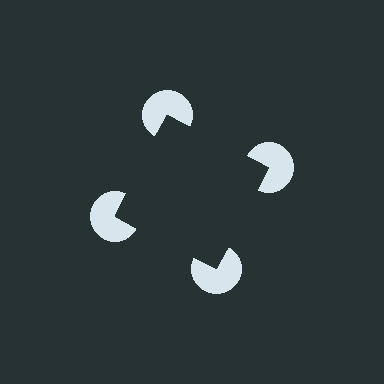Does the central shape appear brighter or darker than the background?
It typically appears slightly darker than the background, even though no actual brightness change is drawn.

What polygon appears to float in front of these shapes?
An illusory square — its edges are inferred from the aligned wedge cuts in the pac-man discs, not physically drawn.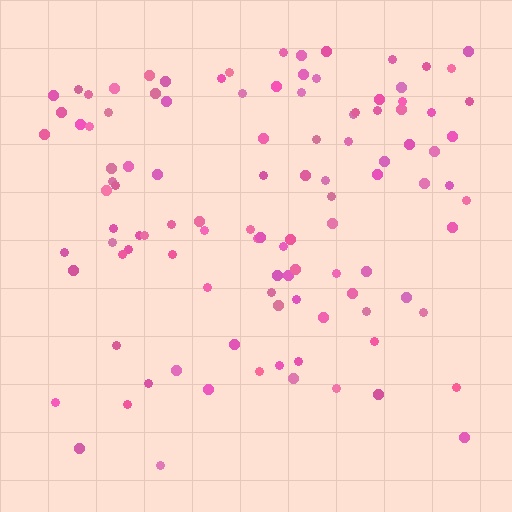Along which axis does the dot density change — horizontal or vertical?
Vertical.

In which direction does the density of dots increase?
From bottom to top, with the top side densest.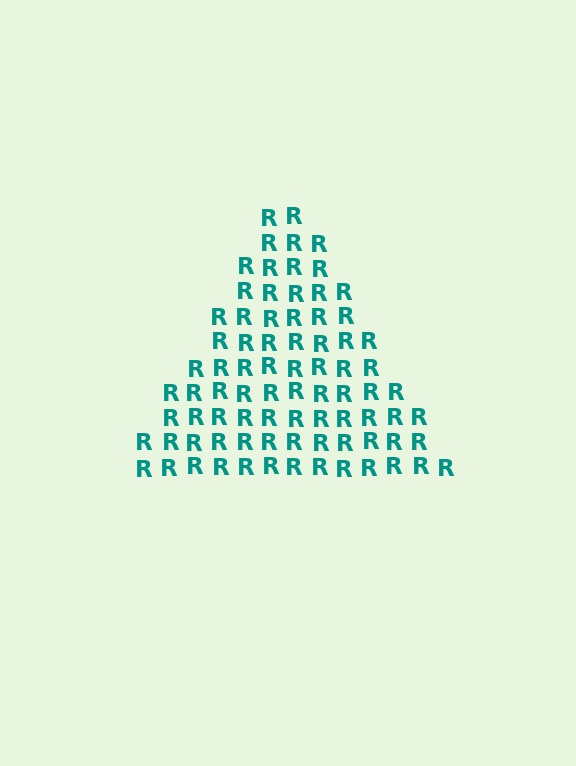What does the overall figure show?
The overall figure shows a triangle.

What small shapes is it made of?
It is made of small letter R's.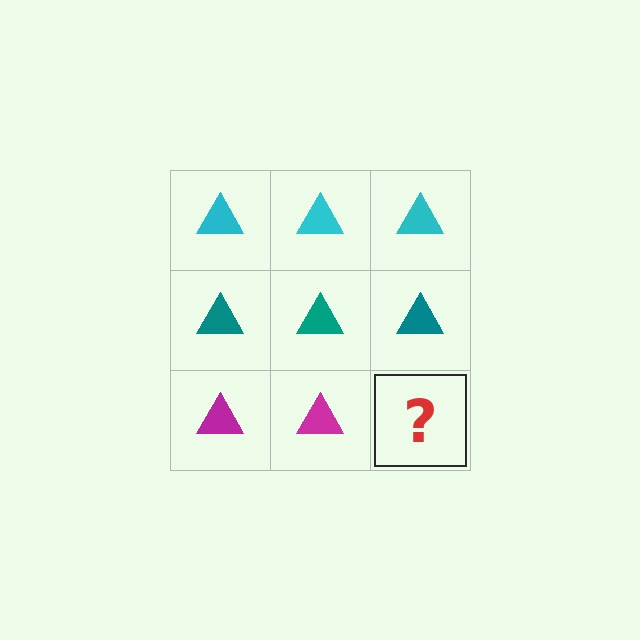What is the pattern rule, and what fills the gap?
The rule is that each row has a consistent color. The gap should be filled with a magenta triangle.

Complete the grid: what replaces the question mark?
The question mark should be replaced with a magenta triangle.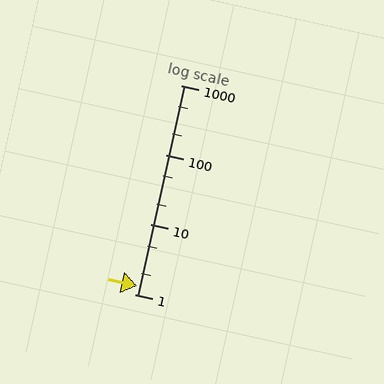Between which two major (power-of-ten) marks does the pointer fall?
The pointer is between 1 and 10.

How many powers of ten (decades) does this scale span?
The scale spans 3 decades, from 1 to 1000.